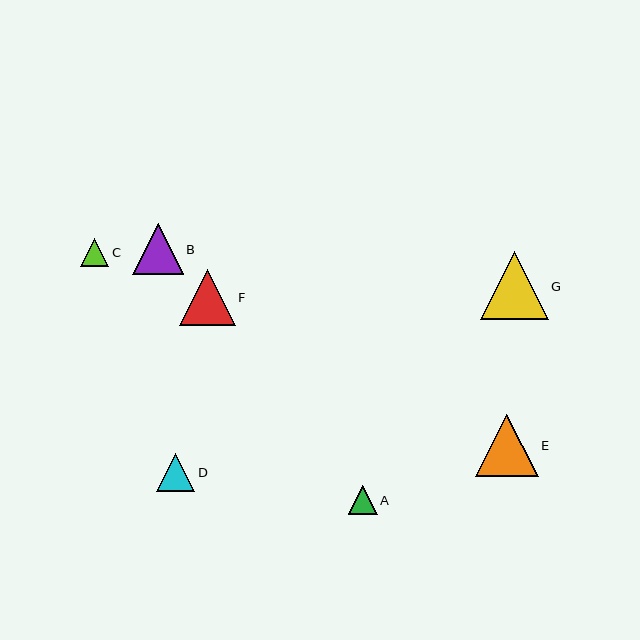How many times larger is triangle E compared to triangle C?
Triangle E is approximately 2.2 times the size of triangle C.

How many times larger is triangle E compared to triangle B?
Triangle E is approximately 1.2 times the size of triangle B.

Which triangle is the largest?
Triangle G is the largest with a size of approximately 68 pixels.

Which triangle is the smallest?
Triangle C is the smallest with a size of approximately 28 pixels.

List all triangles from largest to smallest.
From largest to smallest: G, E, F, B, D, A, C.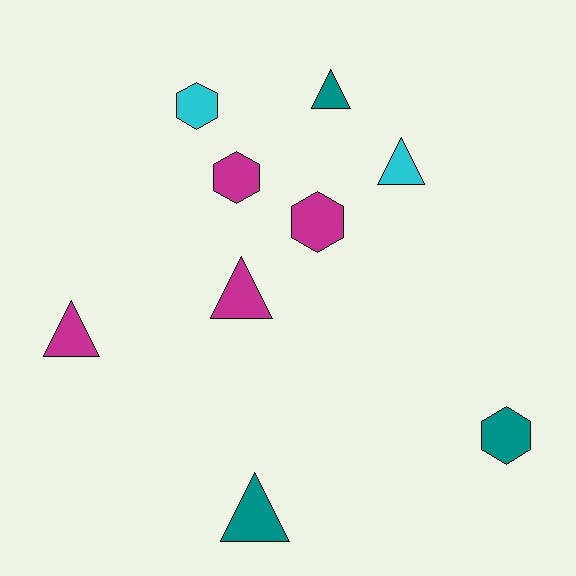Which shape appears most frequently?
Triangle, with 5 objects.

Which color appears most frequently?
Magenta, with 4 objects.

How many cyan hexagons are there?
There is 1 cyan hexagon.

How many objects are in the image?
There are 9 objects.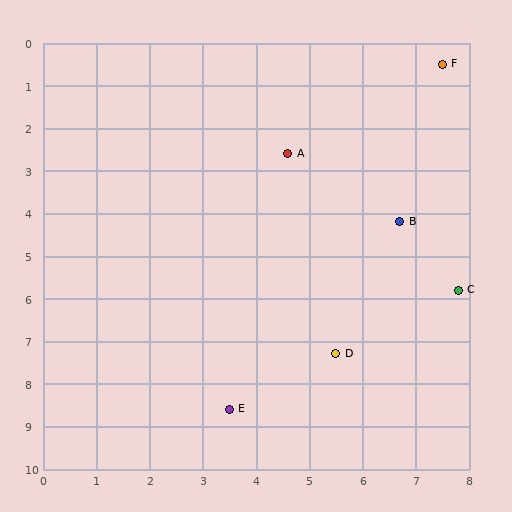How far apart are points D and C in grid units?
Points D and C are about 2.7 grid units apart.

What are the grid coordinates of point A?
Point A is at approximately (4.6, 2.6).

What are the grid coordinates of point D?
Point D is at approximately (5.5, 7.3).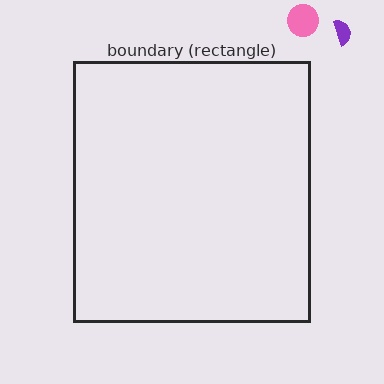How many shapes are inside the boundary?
0 inside, 2 outside.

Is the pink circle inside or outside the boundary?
Outside.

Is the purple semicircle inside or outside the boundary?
Outside.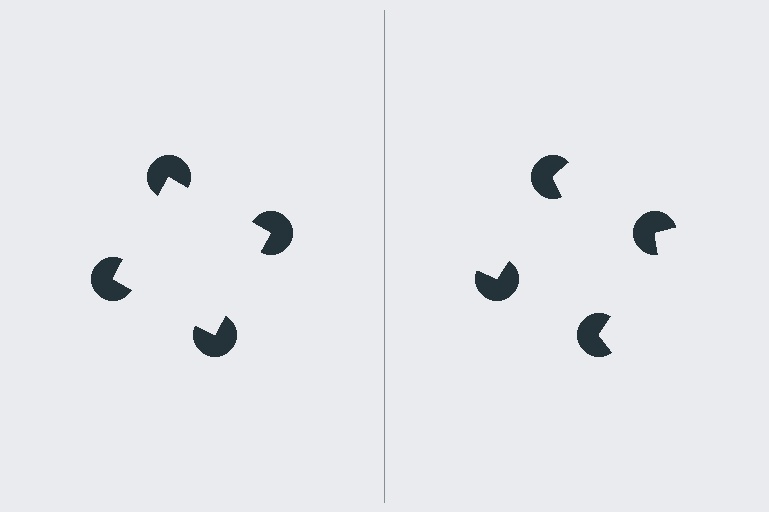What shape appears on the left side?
An illusory square.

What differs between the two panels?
The pac-man discs are positioned identically on both sides; only the wedge orientations differ. On the left they align to a square; on the right they are misaligned.